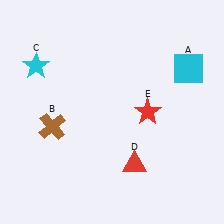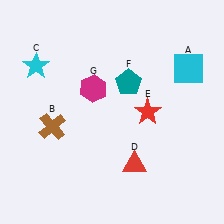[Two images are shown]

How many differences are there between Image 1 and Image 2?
There are 2 differences between the two images.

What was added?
A teal pentagon (F), a magenta hexagon (G) were added in Image 2.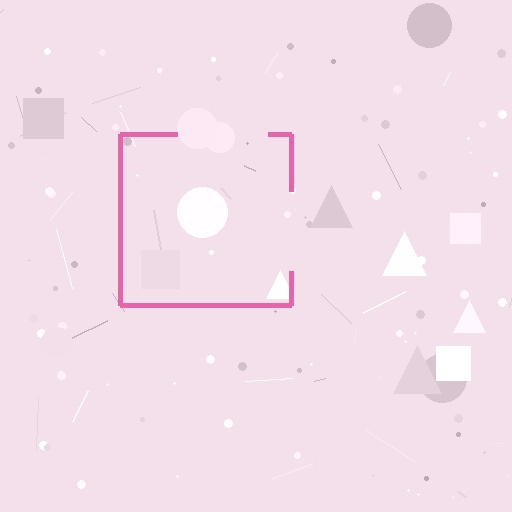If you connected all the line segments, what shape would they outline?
They would outline a square.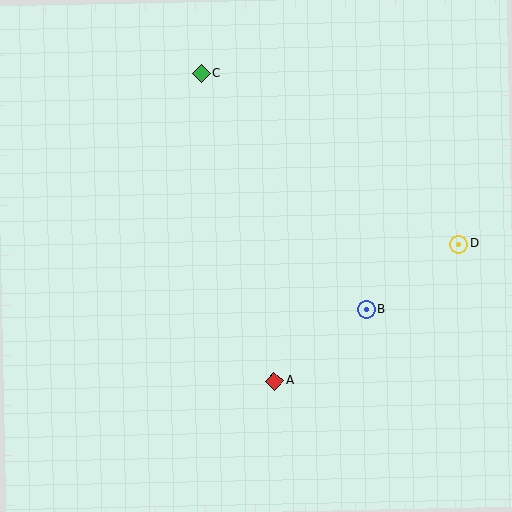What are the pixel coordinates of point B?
Point B is at (366, 309).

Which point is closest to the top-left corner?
Point C is closest to the top-left corner.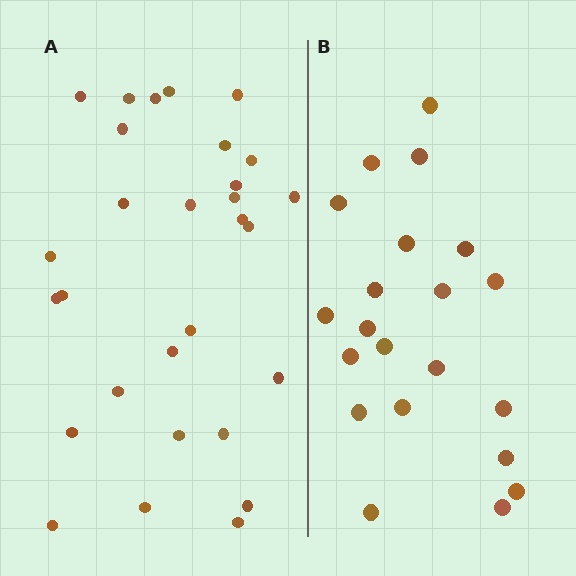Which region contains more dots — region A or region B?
Region A (the left region) has more dots.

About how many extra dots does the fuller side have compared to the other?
Region A has roughly 8 or so more dots than region B.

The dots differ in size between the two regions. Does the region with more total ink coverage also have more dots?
No. Region B has more total ink coverage because its dots are larger, but region A actually contains more individual dots. Total area can be misleading — the number of items is what matters here.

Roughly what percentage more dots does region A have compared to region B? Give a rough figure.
About 40% more.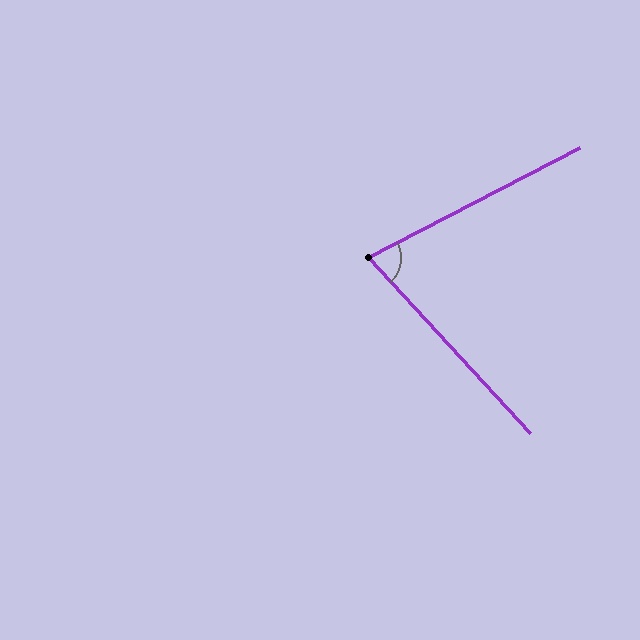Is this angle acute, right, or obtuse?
It is acute.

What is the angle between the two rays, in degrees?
Approximately 75 degrees.